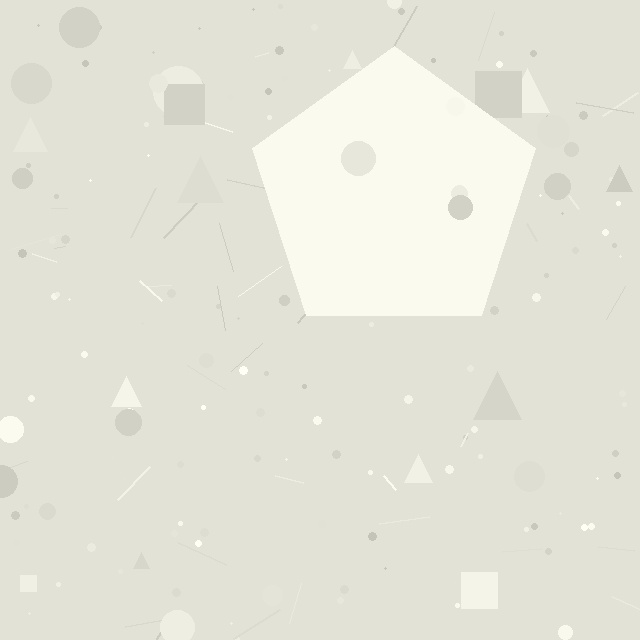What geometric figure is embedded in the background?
A pentagon is embedded in the background.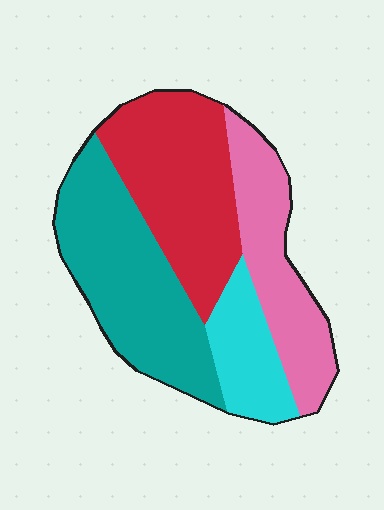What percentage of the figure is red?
Red covers 31% of the figure.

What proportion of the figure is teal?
Teal covers about 35% of the figure.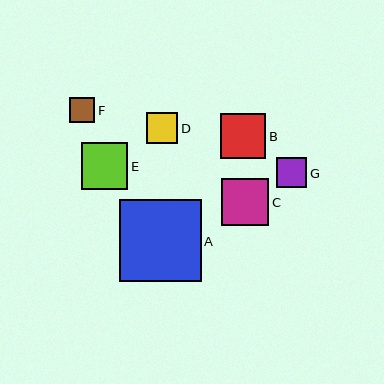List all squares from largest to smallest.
From largest to smallest: A, C, E, B, D, G, F.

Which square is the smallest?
Square F is the smallest with a size of approximately 26 pixels.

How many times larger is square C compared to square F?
Square C is approximately 1.8 times the size of square F.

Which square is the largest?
Square A is the largest with a size of approximately 82 pixels.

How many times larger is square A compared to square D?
Square A is approximately 2.6 times the size of square D.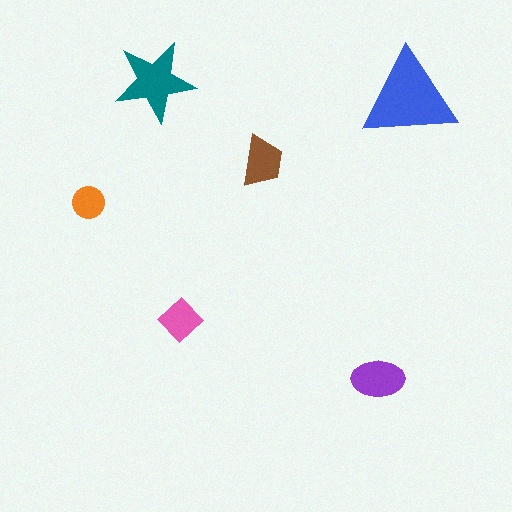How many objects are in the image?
There are 6 objects in the image.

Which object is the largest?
The blue triangle.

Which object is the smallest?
The orange circle.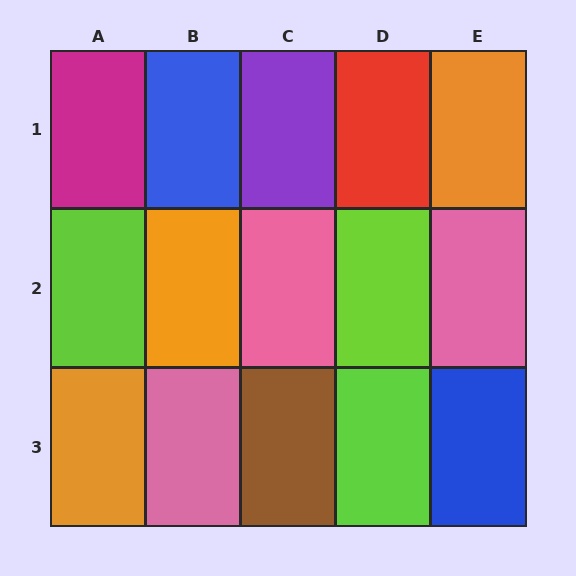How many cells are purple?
1 cell is purple.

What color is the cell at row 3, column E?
Blue.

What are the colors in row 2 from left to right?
Lime, orange, pink, lime, pink.